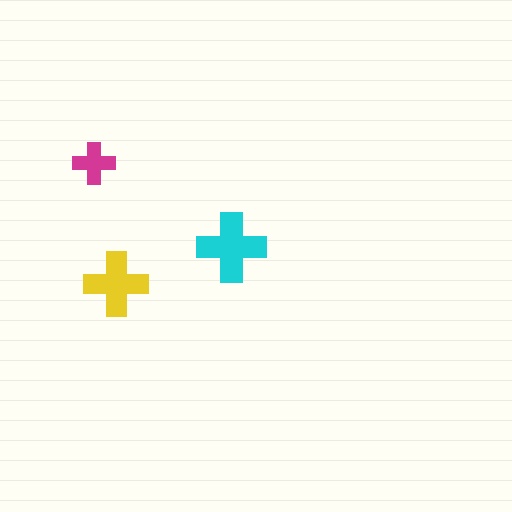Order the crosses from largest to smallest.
the cyan one, the yellow one, the magenta one.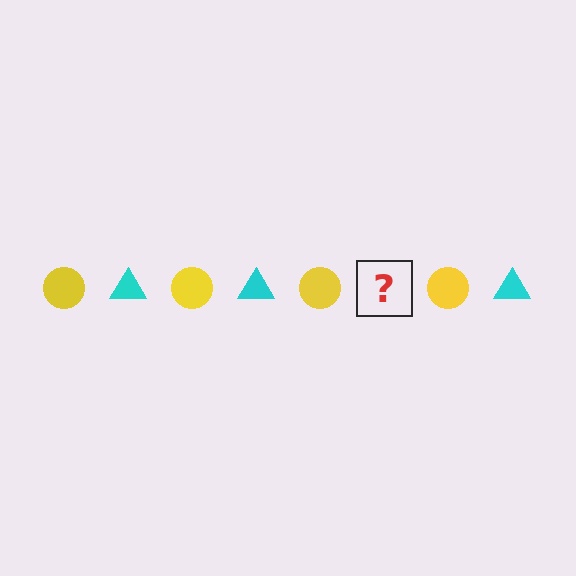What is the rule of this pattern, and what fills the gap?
The rule is that the pattern alternates between yellow circle and cyan triangle. The gap should be filled with a cyan triangle.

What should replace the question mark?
The question mark should be replaced with a cyan triangle.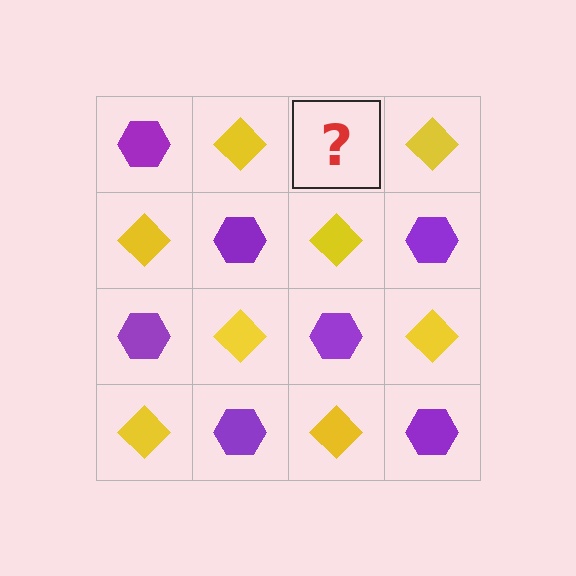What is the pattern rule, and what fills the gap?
The rule is that it alternates purple hexagon and yellow diamond in a checkerboard pattern. The gap should be filled with a purple hexagon.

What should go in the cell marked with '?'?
The missing cell should contain a purple hexagon.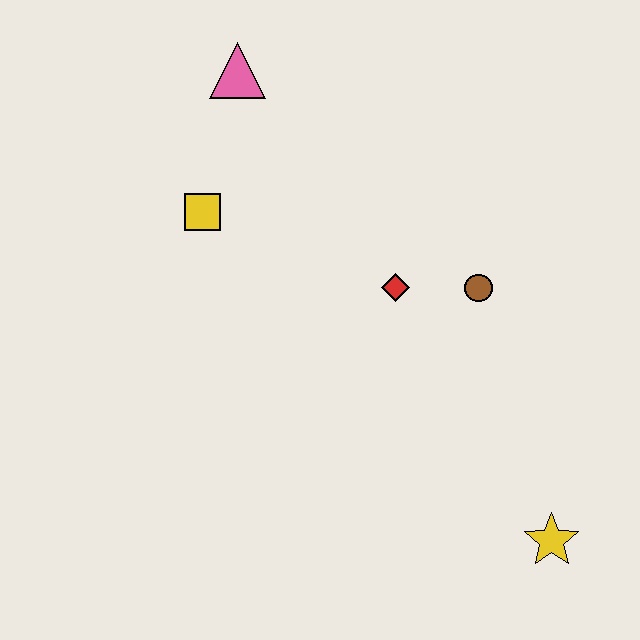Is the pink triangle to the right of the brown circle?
No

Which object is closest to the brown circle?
The red diamond is closest to the brown circle.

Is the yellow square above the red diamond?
Yes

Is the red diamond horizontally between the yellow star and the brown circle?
No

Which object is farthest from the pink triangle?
The yellow star is farthest from the pink triangle.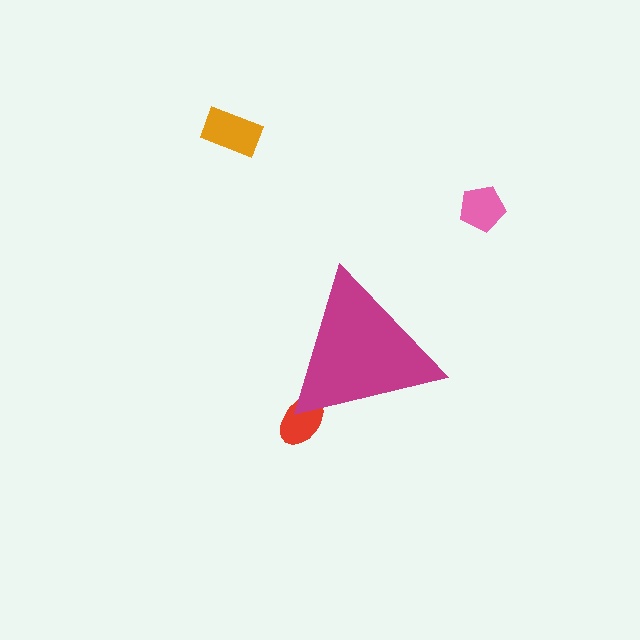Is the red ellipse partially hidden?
Yes, the red ellipse is partially hidden behind the magenta triangle.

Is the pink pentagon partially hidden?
No, the pink pentagon is fully visible.